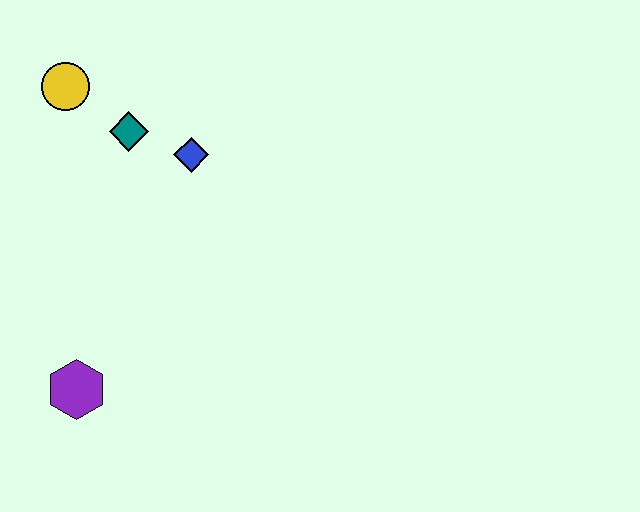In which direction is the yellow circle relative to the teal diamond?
The yellow circle is to the left of the teal diamond.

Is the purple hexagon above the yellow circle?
No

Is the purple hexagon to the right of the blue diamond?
No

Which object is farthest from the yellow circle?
The purple hexagon is farthest from the yellow circle.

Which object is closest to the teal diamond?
The blue diamond is closest to the teal diamond.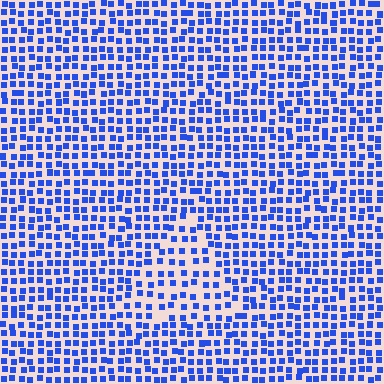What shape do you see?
I see a triangle.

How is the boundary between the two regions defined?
The boundary is defined by a change in element density (approximately 1.6x ratio). All elements are the same color, size, and shape.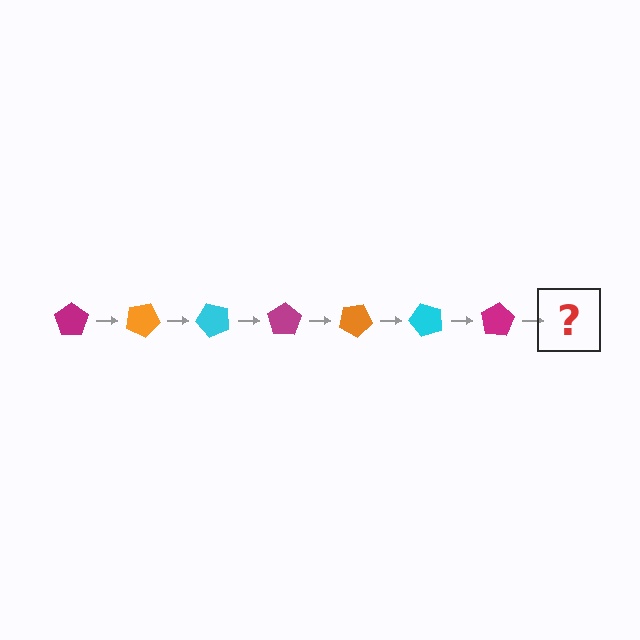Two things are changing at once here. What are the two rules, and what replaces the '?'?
The two rules are that it rotates 25 degrees each step and the color cycles through magenta, orange, and cyan. The '?' should be an orange pentagon, rotated 175 degrees from the start.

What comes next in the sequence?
The next element should be an orange pentagon, rotated 175 degrees from the start.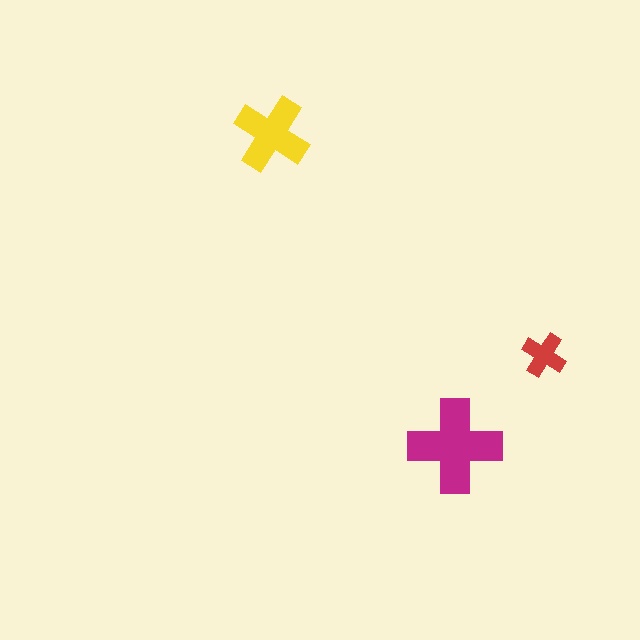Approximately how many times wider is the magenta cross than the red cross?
About 2 times wider.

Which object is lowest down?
The magenta cross is bottommost.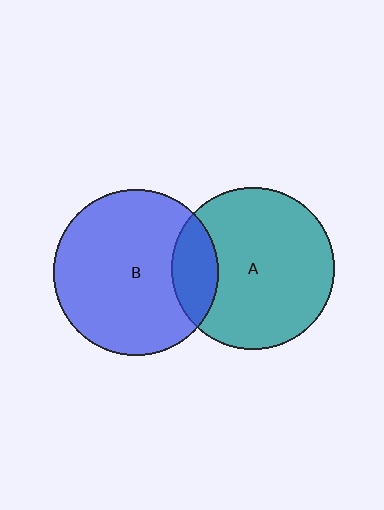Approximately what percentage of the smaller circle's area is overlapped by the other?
Approximately 20%.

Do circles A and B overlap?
Yes.